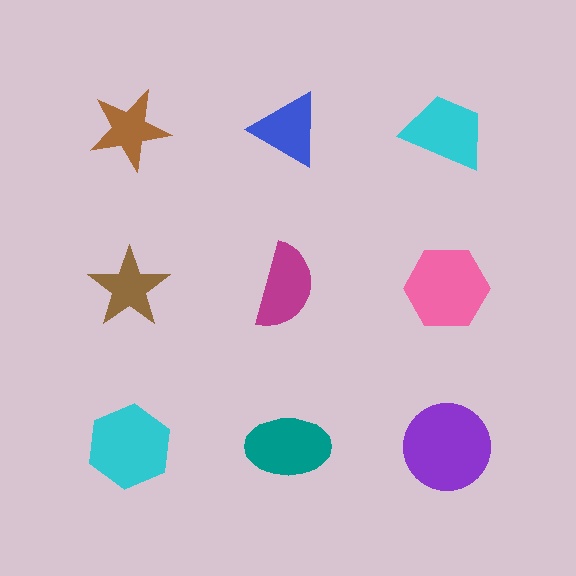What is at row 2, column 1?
A brown star.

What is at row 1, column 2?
A blue triangle.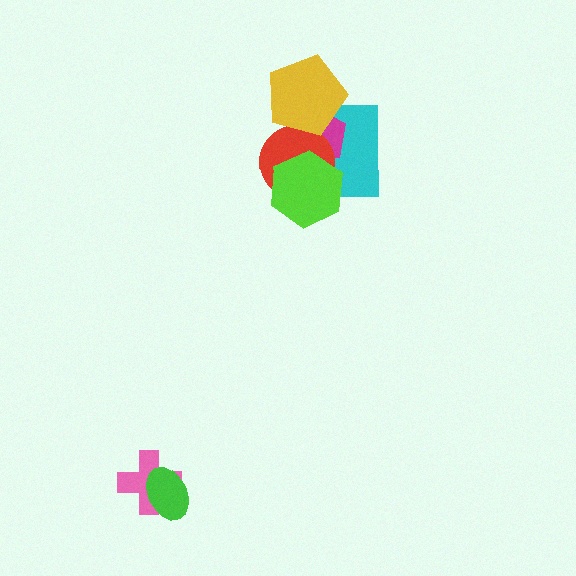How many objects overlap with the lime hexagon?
3 objects overlap with the lime hexagon.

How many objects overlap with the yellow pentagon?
3 objects overlap with the yellow pentagon.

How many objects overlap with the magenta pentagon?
4 objects overlap with the magenta pentagon.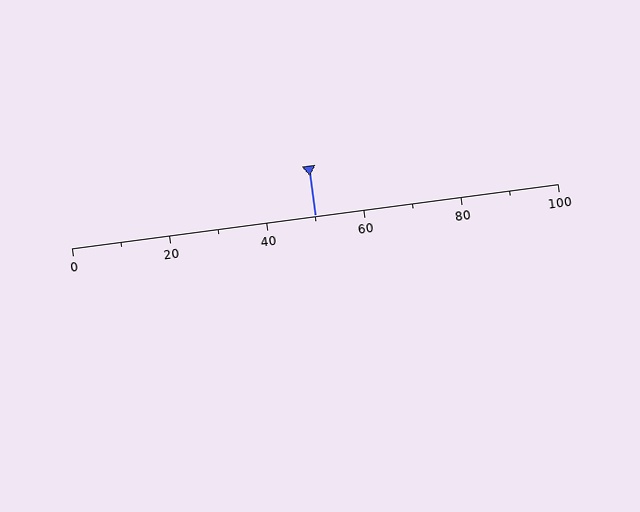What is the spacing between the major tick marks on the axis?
The major ticks are spaced 20 apart.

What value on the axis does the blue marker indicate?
The marker indicates approximately 50.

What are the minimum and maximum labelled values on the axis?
The axis runs from 0 to 100.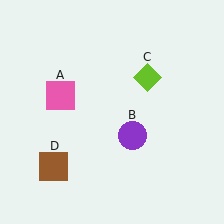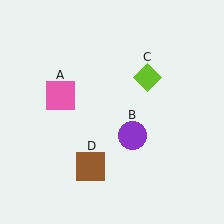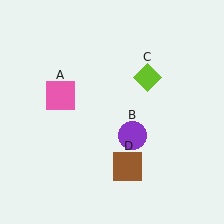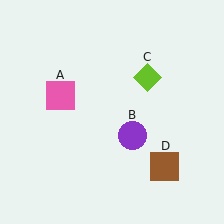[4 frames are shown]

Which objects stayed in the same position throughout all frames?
Pink square (object A) and purple circle (object B) and lime diamond (object C) remained stationary.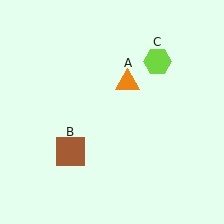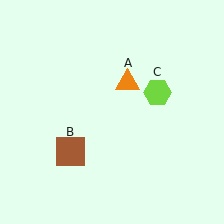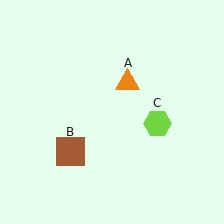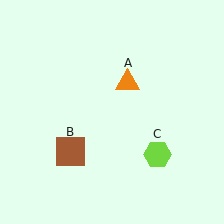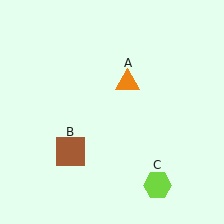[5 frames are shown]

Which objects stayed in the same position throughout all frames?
Orange triangle (object A) and brown square (object B) remained stationary.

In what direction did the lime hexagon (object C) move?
The lime hexagon (object C) moved down.